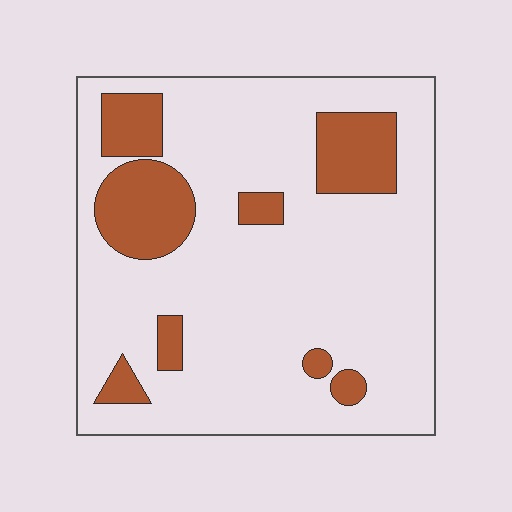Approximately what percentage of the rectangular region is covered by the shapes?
Approximately 20%.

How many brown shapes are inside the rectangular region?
8.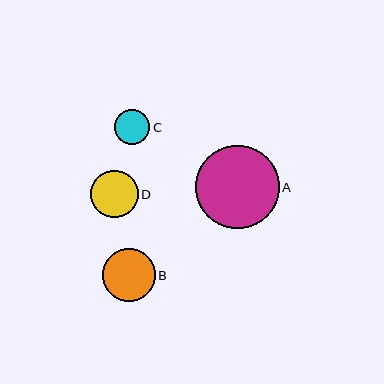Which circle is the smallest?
Circle C is the smallest with a size of approximately 35 pixels.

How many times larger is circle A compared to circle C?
Circle A is approximately 2.4 times the size of circle C.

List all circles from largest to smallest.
From largest to smallest: A, B, D, C.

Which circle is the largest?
Circle A is the largest with a size of approximately 84 pixels.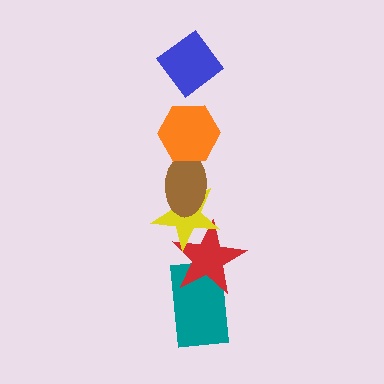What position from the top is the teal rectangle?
The teal rectangle is 6th from the top.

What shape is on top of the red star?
The yellow star is on top of the red star.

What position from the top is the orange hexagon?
The orange hexagon is 2nd from the top.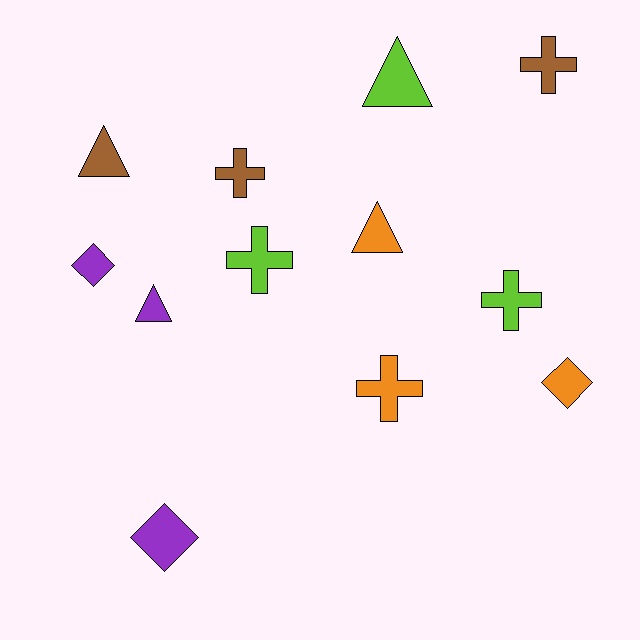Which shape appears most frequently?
Cross, with 5 objects.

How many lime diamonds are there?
There are no lime diamonds.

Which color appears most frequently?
Lime, with 3 objects.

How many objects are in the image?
There are 12 objects.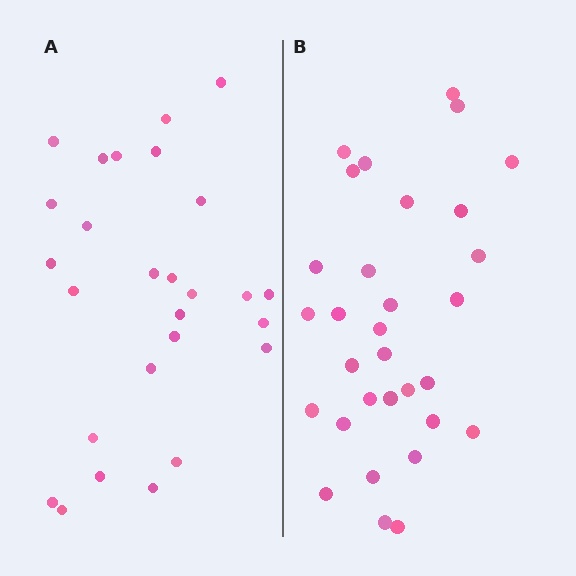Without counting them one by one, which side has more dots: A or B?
Region B (the right region) has more dots.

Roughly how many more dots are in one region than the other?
Region B has about 4 more dots than region A.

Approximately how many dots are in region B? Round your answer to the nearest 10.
About 30 dots. (The exact count is 31, which rounds to 30.)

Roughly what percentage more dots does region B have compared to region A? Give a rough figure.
About 15% more.